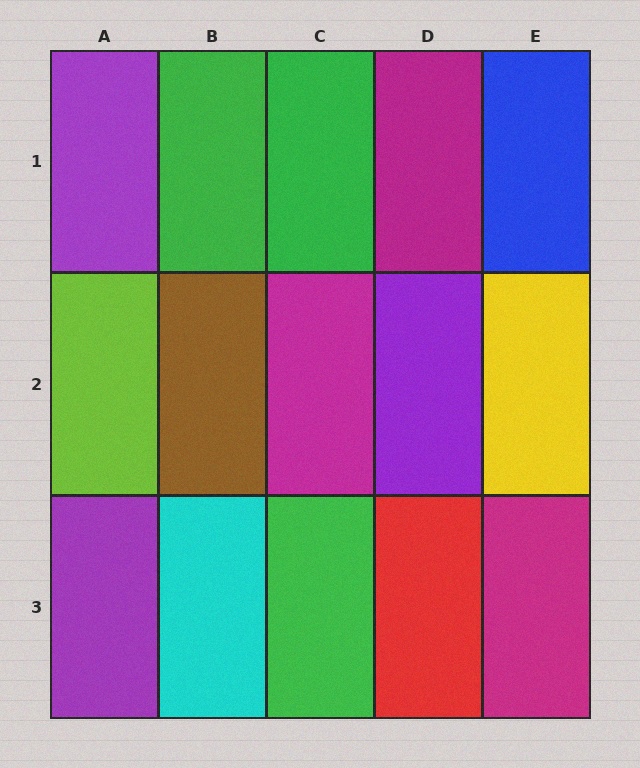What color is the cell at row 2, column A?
Lime.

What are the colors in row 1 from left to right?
Purple, green, green, magenta, blue.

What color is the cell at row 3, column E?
Magenta.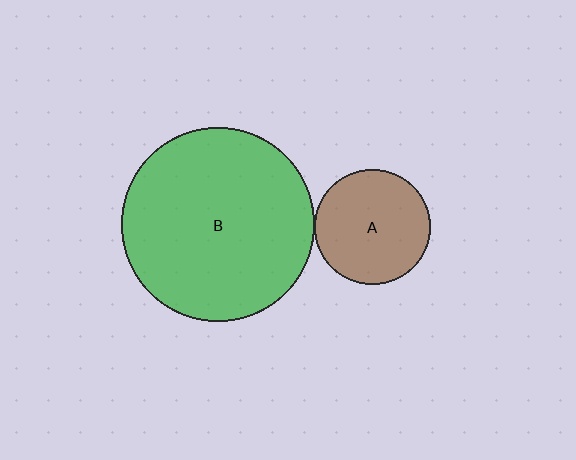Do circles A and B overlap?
Yes.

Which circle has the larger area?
Circle B (green).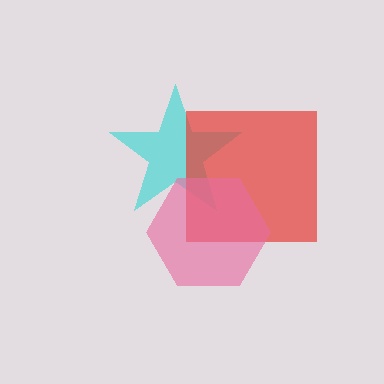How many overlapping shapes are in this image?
There are 3 overlapping shapes in the image.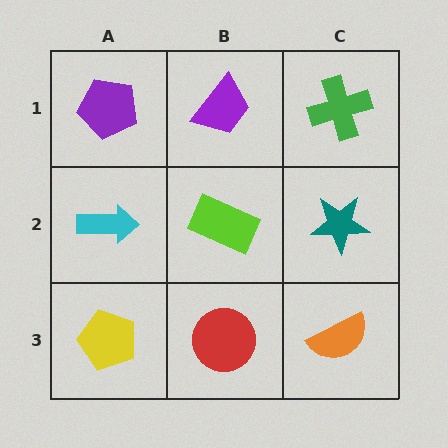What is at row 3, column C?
An orange semicircle.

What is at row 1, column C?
A green cross.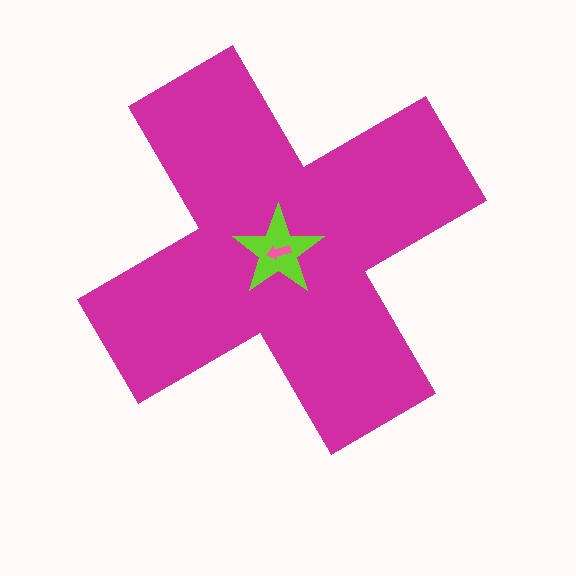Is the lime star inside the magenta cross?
Yes.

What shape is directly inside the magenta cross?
The lime star.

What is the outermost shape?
The magenta cross.